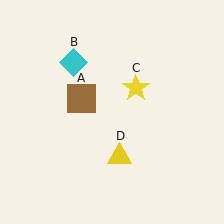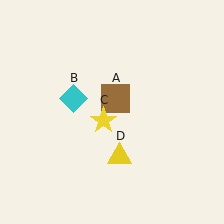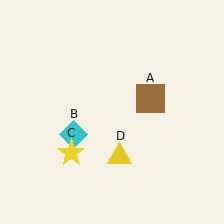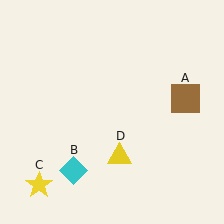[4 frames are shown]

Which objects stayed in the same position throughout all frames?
Yellow triangle (object D) remained stationary.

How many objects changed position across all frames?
3 objects changed position: brown square (object A), cyan diamond (object B), yellow star (object C).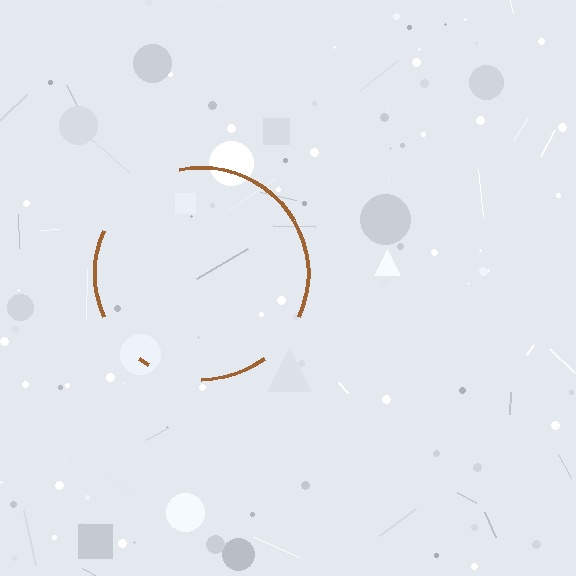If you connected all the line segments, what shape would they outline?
They would outline a circle.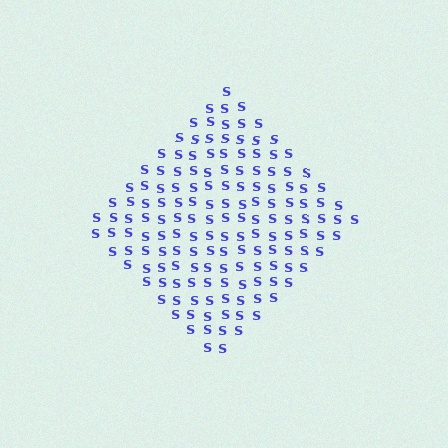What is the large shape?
The large shape is a diamond.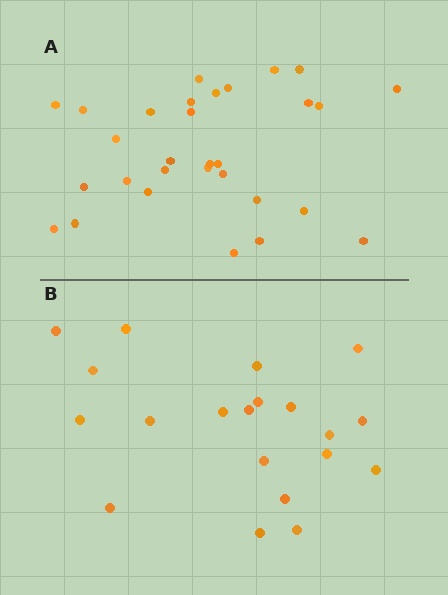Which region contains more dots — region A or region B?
Region A (the top region) has more dots.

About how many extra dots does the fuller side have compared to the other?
Region A has roughly 10 or so more dots than region B.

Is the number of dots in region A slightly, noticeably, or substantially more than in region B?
Region A has substantially more. The ratio is roughly 1.5 to 1.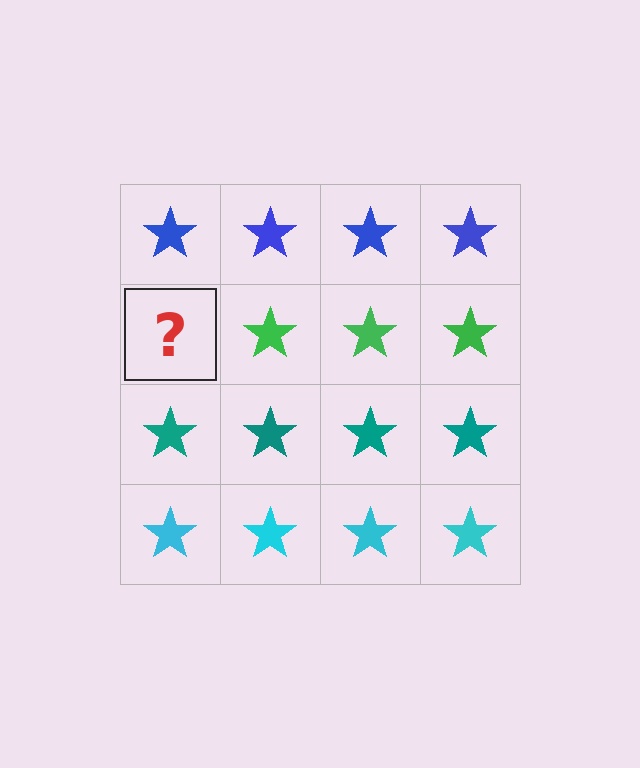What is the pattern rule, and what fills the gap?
The rule is that each row has a consistent color. The gap should be filled with a green star.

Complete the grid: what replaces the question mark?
The question mark should be replaced with a green star.